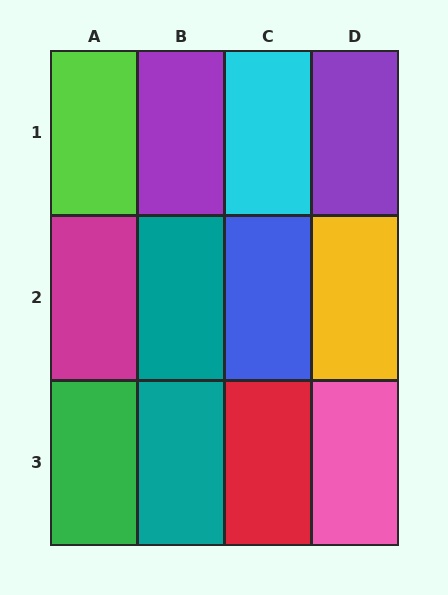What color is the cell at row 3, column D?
Pink.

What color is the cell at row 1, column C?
Cyan.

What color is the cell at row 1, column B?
Purple.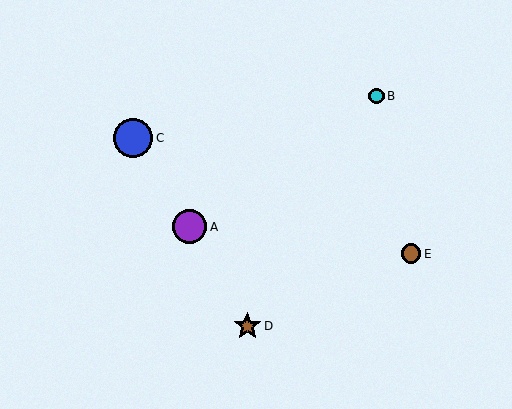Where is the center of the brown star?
The center of the brown star is at (247, 326).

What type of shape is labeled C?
Shape C is a blue circle.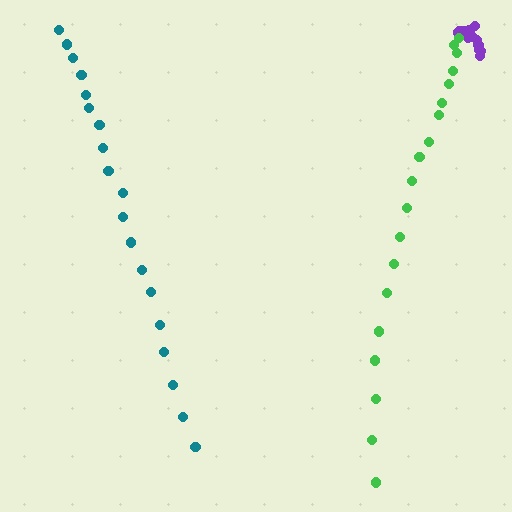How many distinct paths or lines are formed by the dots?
There are 3 distinct paths.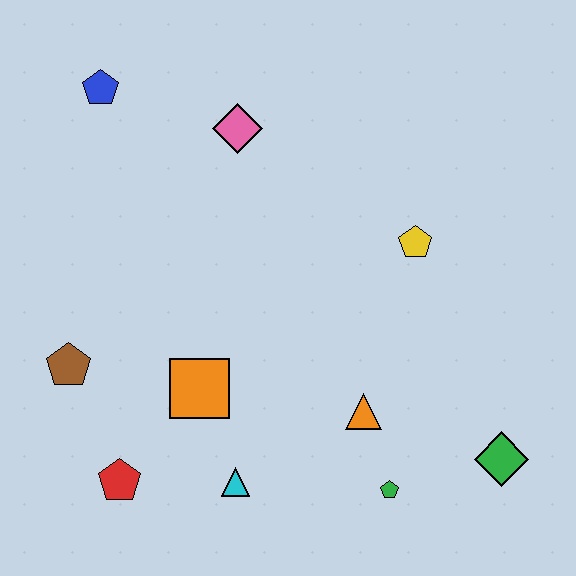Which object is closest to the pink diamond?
The blue pentagon is closest to the pink diamond.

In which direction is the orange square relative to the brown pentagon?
The orange square is to the right of the brown pentagon.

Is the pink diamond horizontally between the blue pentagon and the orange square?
No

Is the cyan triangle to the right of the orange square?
Yes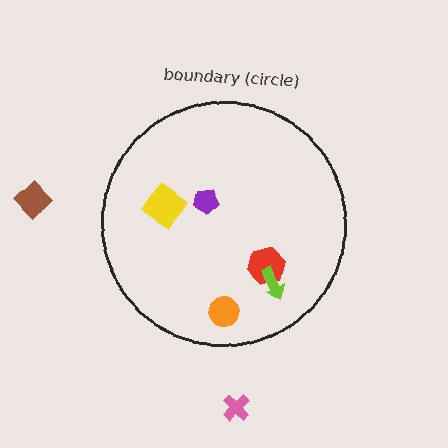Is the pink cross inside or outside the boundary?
Outside.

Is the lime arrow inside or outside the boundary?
Inside.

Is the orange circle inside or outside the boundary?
Inside.